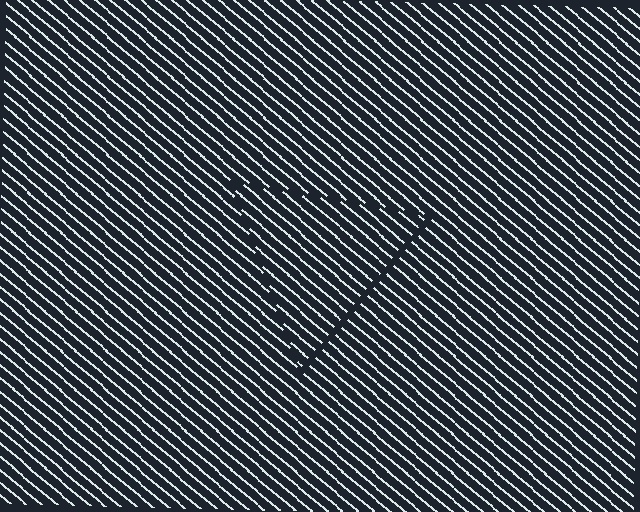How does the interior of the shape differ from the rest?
The interior of the shape contains the same grating, shifted by half a period — the contour is defined by the phase discontinuity where line-ends from the inner and outer gratings abut.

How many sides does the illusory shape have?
3 sides — the line-ends trace a triangle.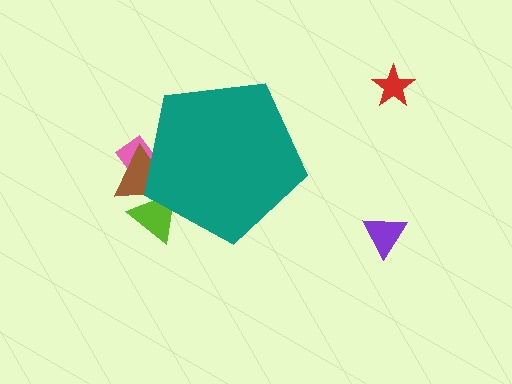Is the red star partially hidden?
No, the red star is fully visible.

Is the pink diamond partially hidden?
Yes, the pink diamond is partially hidden behind the teal pentagon.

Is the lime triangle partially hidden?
Yes, the lime triangle is partially hidden behind the teal pentagon.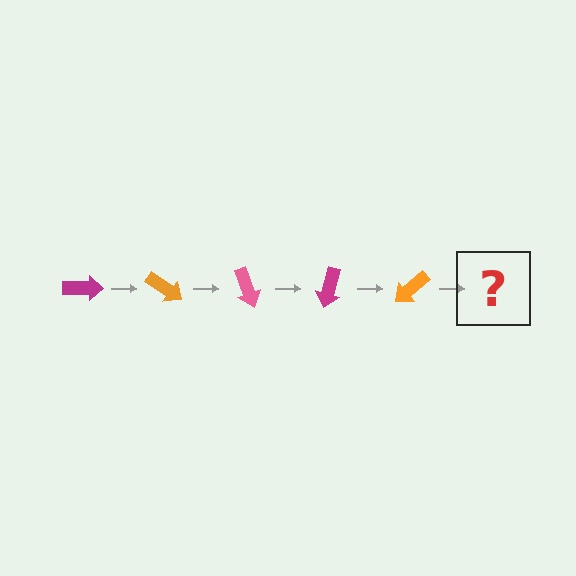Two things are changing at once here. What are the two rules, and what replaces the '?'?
The two rules are that it rotates 35 degrees each step and the color cycles through magenta, orange, and pink. The '?' should be a pink arrow, rotated 175 degrees from the start.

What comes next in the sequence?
The next element should be a pink arrow, rotated 175 degrees from the start.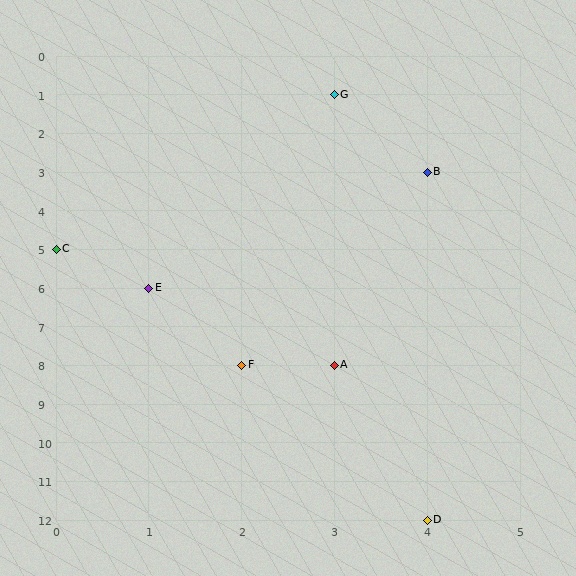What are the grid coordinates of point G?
Point G is at grid coordinates (3, 1).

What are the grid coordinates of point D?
Point D is at grid coordinates (4, 12).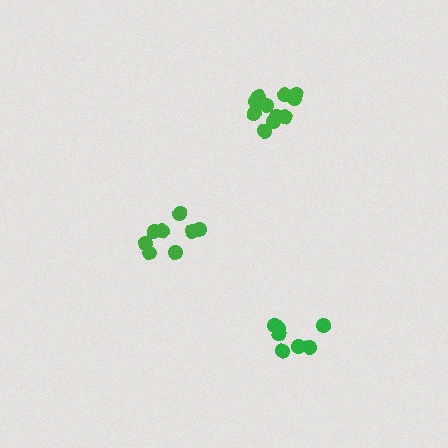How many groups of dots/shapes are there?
There are 3 groups.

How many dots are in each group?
Group 1: 8 dots, Group 2: 11 dots, Group 3: 7 dots (26 total).